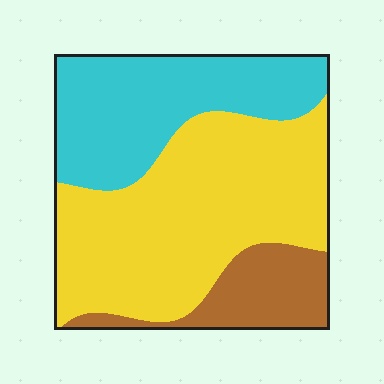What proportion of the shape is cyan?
Cyan covers roughly 30% of the shape.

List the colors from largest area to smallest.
From largest to smallest: yellow, cyan, brown.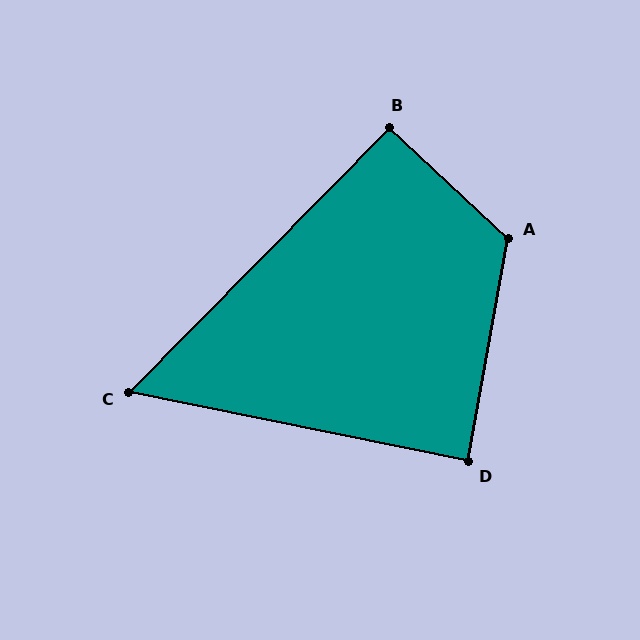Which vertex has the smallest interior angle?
C, at approximately 57 degrees.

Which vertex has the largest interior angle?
A, at approximately 123 degrees.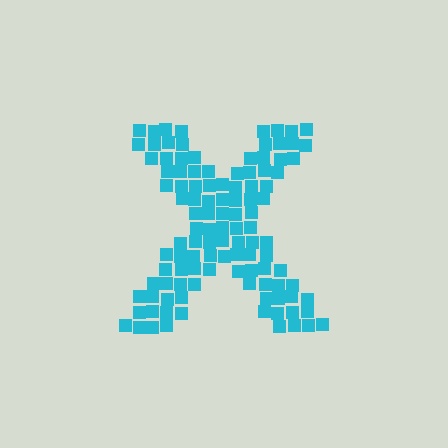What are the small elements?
The small elements are squares.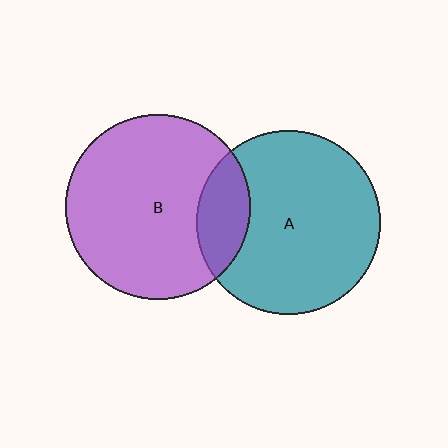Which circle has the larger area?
Circle B (purple).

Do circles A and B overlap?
Yes.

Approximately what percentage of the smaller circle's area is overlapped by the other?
Approximately 20%.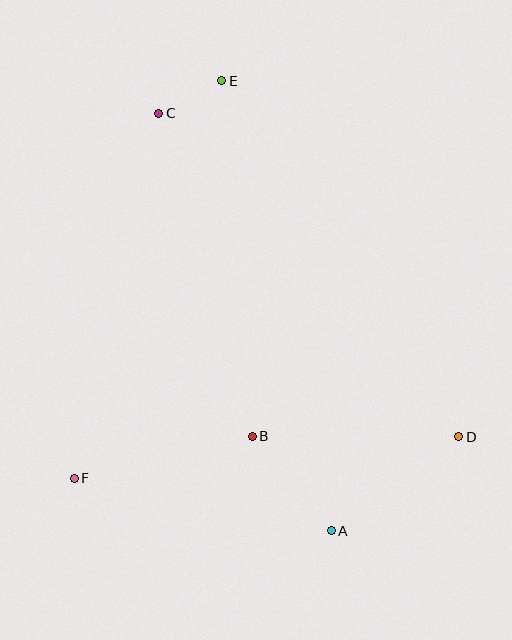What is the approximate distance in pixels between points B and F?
The distance between B and F is approximately 183 pixels.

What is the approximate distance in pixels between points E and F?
The distance between E and F is approximately 424 pixels.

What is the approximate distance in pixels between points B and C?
The distance between B and C is approximately 336 pixels.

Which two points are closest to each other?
Points C and E are closest to each other.